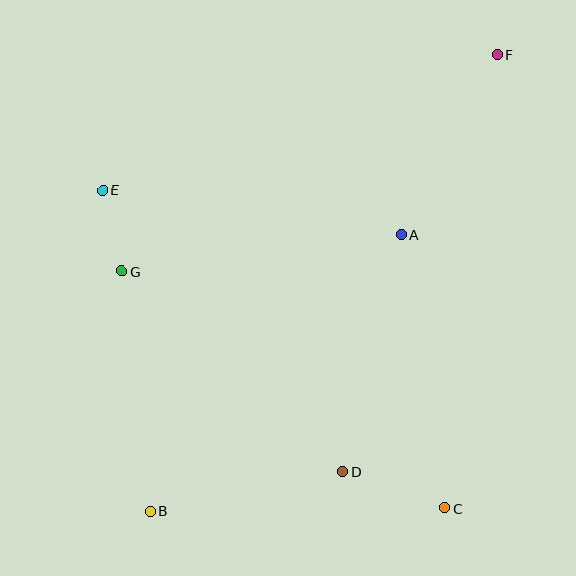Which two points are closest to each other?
Points E and G are closest to each other.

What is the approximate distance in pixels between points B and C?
The distance between B and C is approximately 295 pixels.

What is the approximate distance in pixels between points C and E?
The distance between C and E is approximately 467 pixels.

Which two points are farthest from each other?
Points B and F are farthest from each other.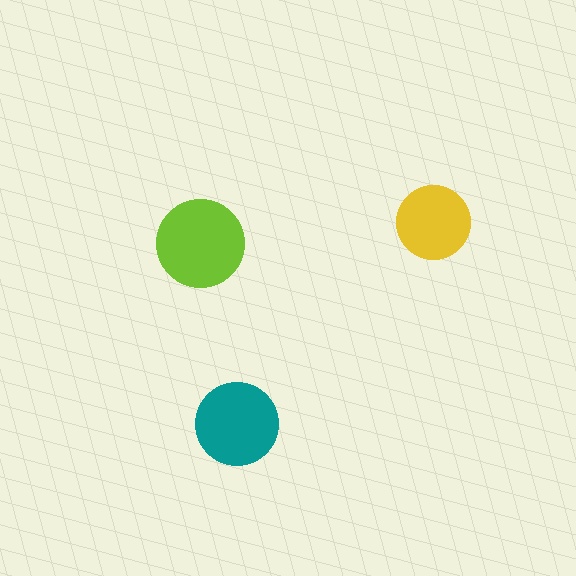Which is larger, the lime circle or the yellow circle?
The lime one.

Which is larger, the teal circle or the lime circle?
The lime one.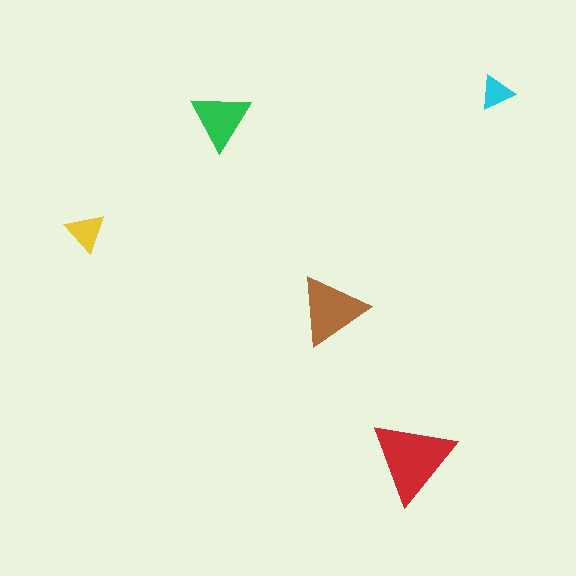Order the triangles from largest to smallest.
the red one, the brown one, the green one, the yellow one, the cyan one.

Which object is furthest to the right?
The cyan triangle is rightmost.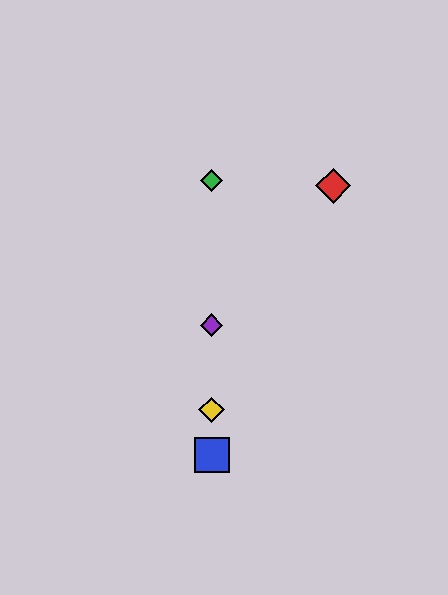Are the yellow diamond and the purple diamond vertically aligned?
Yes, both are at x≈212.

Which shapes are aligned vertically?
The blue square, the green diamond, the yellow diamond, the purple diamond are aligned vertically.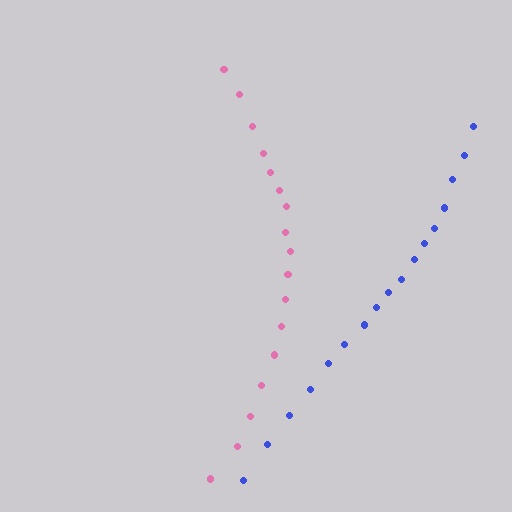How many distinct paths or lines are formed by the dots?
There are 2 distinct paths.